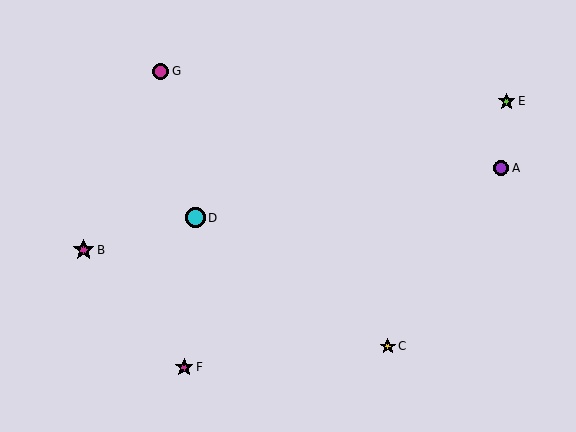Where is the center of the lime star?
The center of the lime star is at (507, 101).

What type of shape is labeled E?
Shape E is a lime star.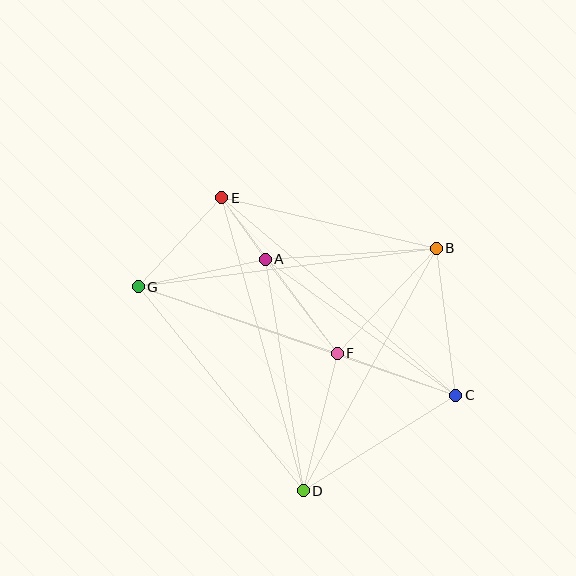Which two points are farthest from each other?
Points C and G are farthest from each other.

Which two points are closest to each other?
Points A and E are closest to each other.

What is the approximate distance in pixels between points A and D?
The distance between A and D is approximately 234 pixels.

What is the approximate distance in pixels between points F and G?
The distance between F and G is approximately 210 pixels.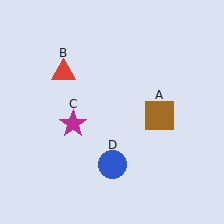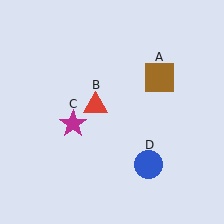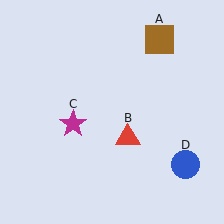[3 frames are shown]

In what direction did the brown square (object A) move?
The brown square (object A) moved up.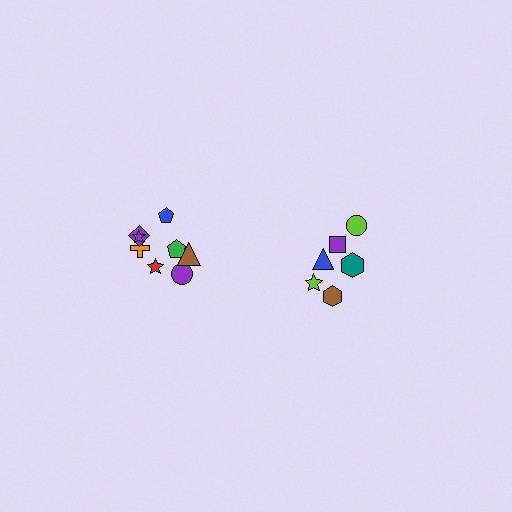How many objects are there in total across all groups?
There are 14 objects.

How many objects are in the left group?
There are 8 objects.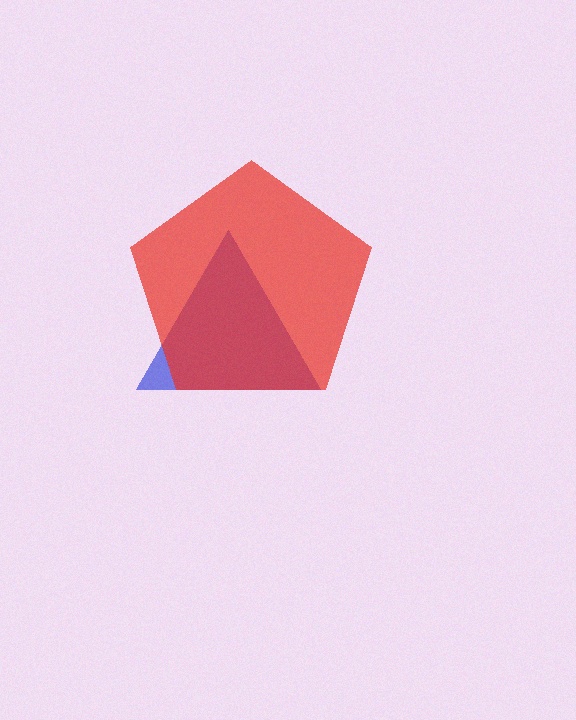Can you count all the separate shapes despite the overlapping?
Yes, there are 2 separate shapes.